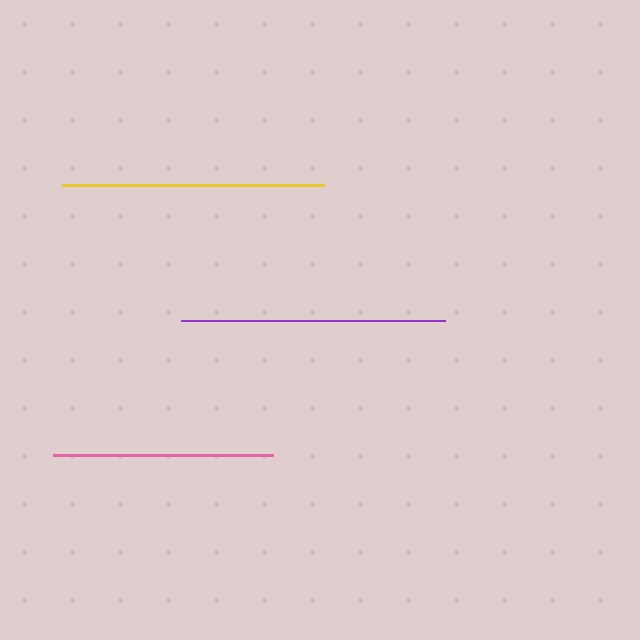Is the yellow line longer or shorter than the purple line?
The purple line is longer than the yellow line.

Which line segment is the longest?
The purple line is the longest at approximately 264 pixels.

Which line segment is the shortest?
The pink line is the shortest at approximately 220 pixels.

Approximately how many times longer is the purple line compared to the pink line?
The purple line is approximately 1.2 times the length of the pink line.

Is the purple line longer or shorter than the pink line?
The purple line is longer than the pink line.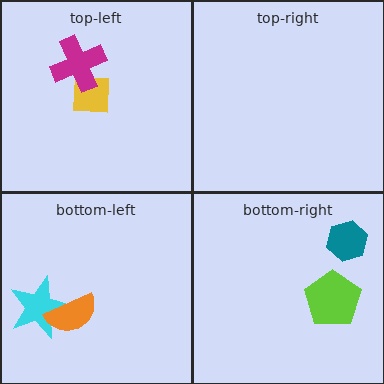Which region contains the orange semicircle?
The bottom-left region.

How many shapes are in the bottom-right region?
2.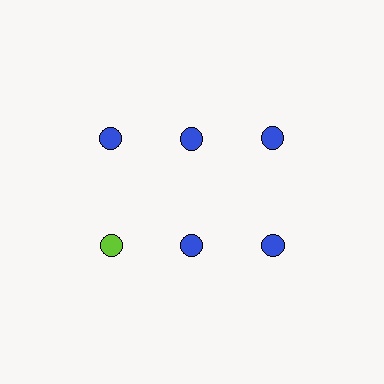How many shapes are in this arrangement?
There are 6 shapes arranged in a grid pattern.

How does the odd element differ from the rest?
It has a different color: lime instead of blue.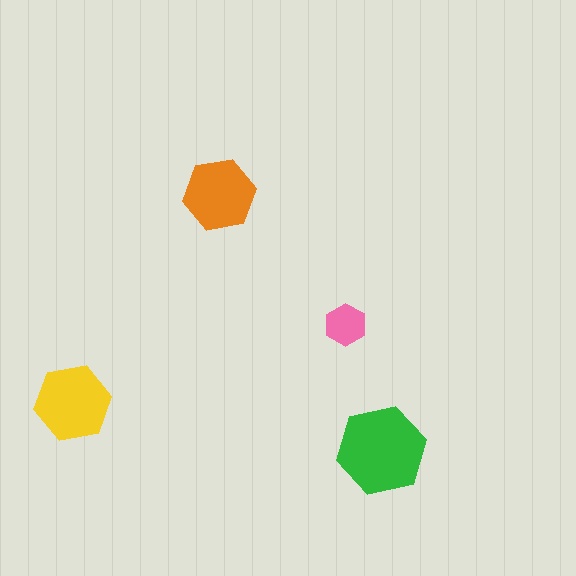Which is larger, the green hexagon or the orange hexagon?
The green one.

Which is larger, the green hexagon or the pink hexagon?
The green one.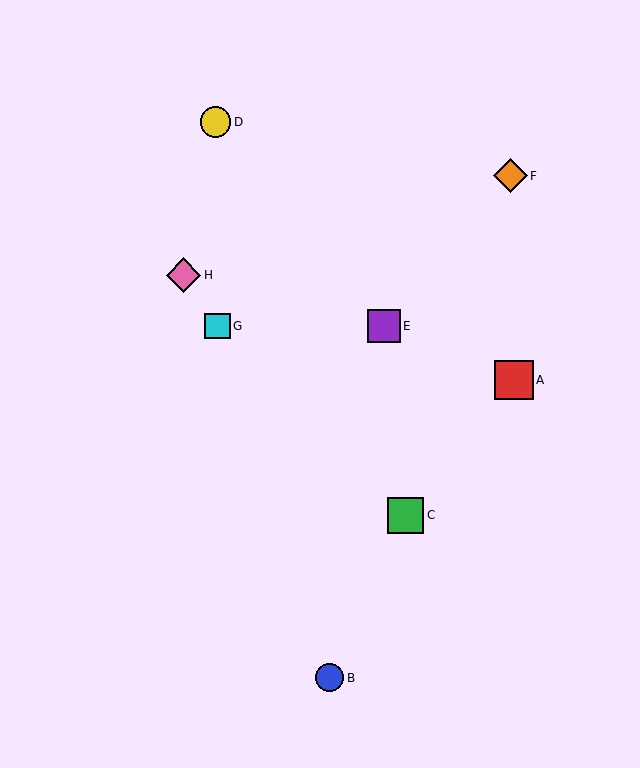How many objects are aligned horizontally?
2 objects (E, G) are aligned horizontally.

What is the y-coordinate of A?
Object A is at y≈380.